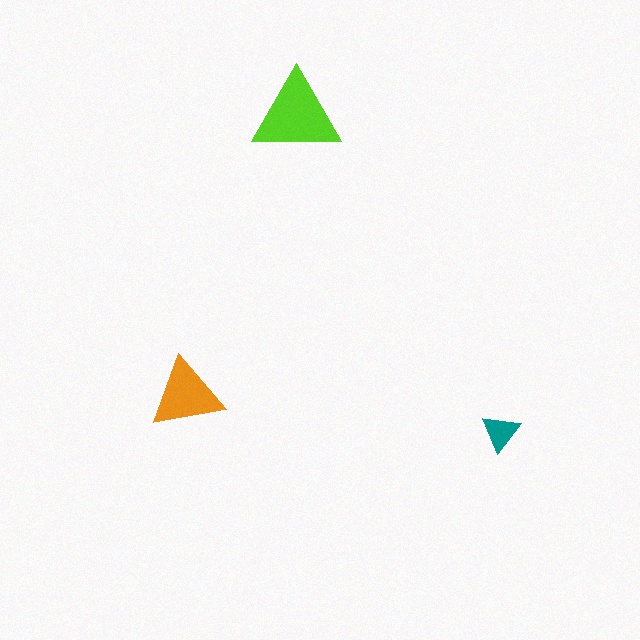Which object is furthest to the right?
The teal triangle is rightmost.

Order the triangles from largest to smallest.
the lime one, the orange one, the teal one.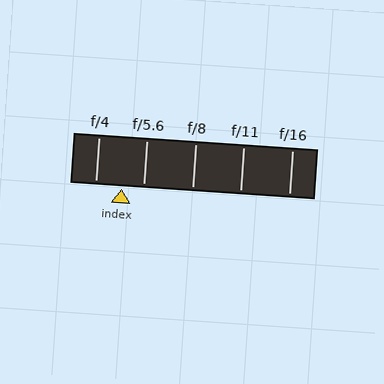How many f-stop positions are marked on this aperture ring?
There are 5 f-stop positions marked.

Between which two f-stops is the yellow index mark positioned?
The index mark is between f/4 and f/5.6.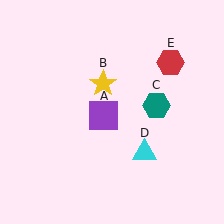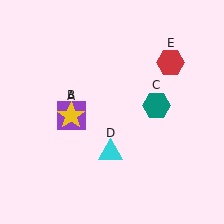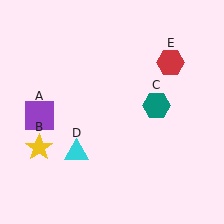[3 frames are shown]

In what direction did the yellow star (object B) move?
The yellow star (object B) moved down and to the left.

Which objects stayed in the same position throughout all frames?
Teal hexagon (object C) and red hexagon (object E) remained stationary.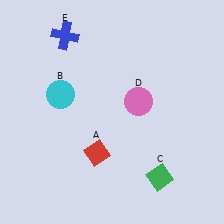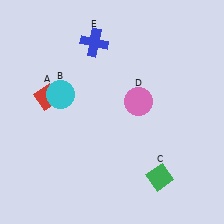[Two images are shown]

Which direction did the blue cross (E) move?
The blue cross (E) moved right.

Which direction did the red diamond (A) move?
The red diamond (A) moved up.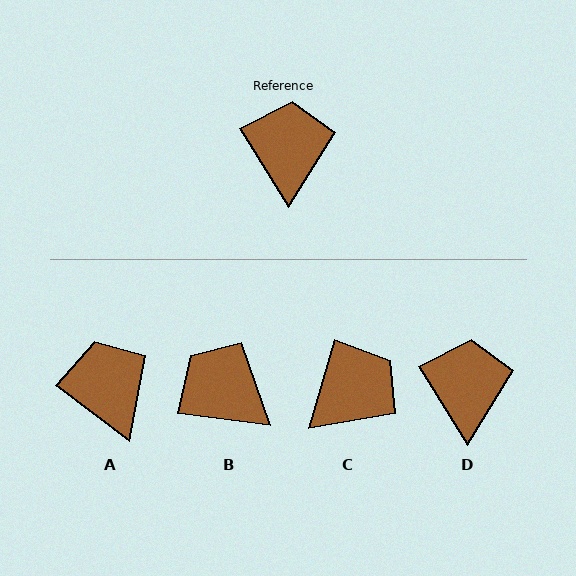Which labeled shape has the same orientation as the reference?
D.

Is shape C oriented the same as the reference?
No, it is off by about 48 degrees.